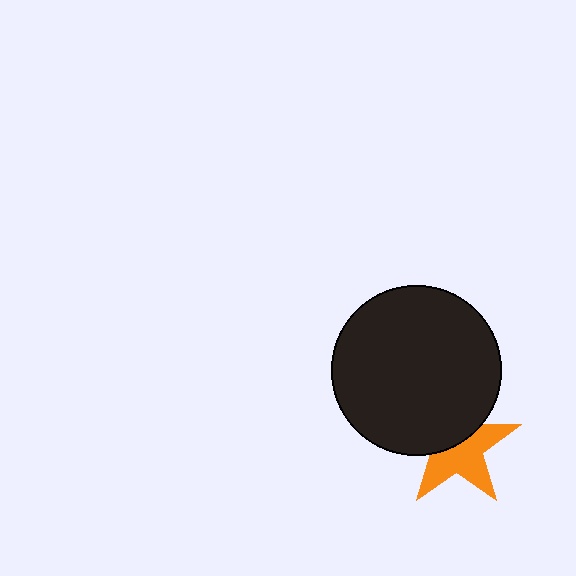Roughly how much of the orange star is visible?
About half of it is visible (roughly 56%).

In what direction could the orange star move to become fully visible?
The orange star could move down. That would shift it out from behind the black circle entirely.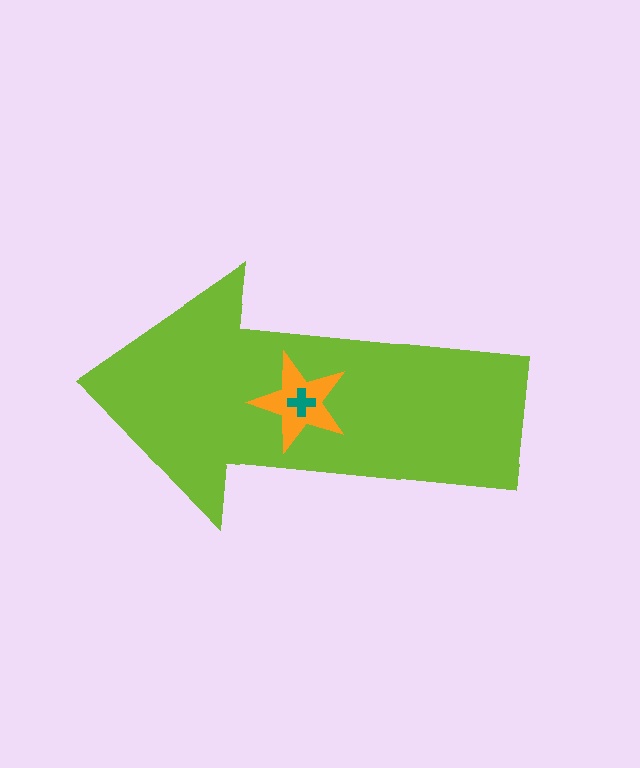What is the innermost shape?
The teal cross.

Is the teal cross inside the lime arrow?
Yes.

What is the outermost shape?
The lime arrow.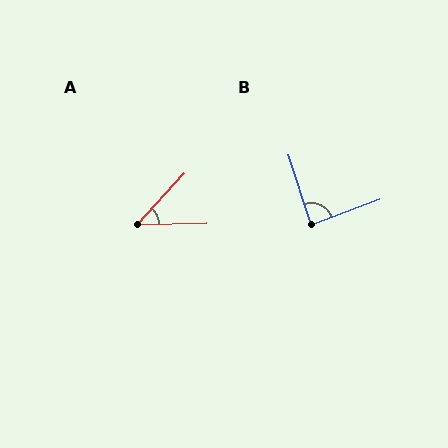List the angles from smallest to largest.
A (46°), B (88°).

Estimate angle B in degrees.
Approximately 88 degrees.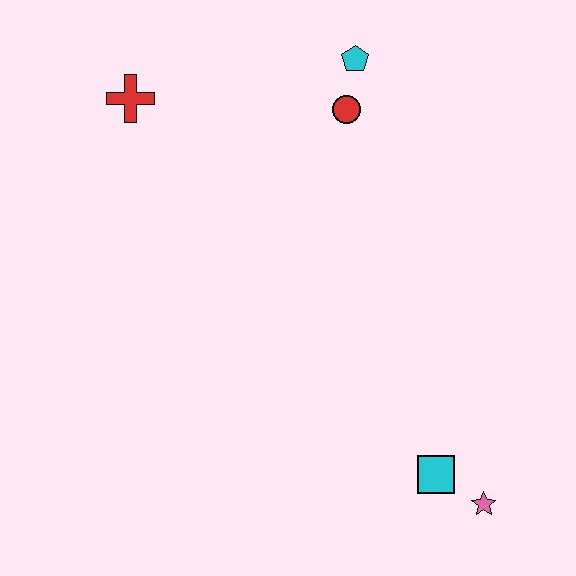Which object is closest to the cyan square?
The pink star is closest to the cyan square.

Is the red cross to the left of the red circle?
Yes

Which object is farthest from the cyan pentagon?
The pink star is farthest from the cyan pentagon.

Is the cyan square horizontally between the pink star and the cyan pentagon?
Yes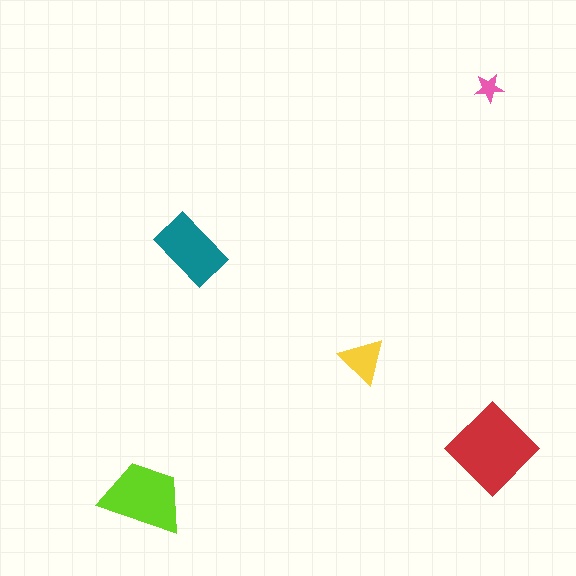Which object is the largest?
The red diamond.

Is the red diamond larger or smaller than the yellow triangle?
Larger.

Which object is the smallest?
The pink star.